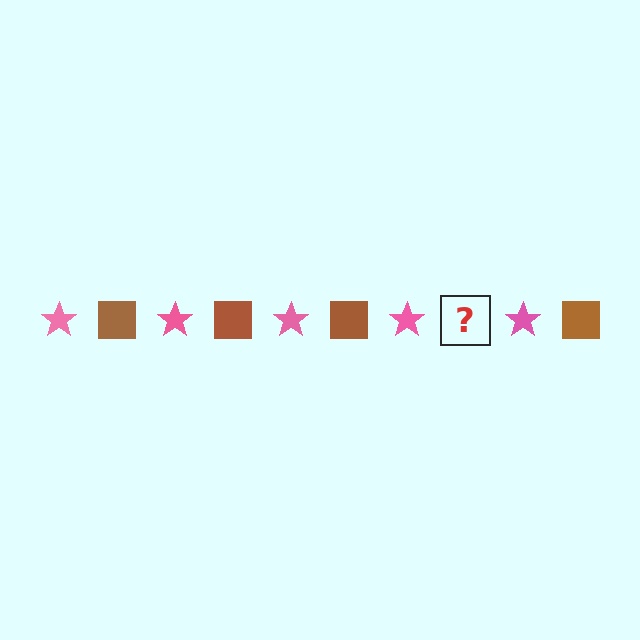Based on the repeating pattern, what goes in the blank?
The blank should be a brown square.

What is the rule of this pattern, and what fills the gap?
The rule is that the pattern alternates between pink star and brown square. The gap should be filled with a brown square.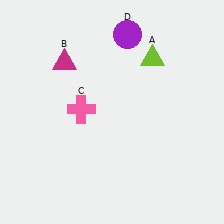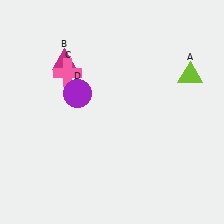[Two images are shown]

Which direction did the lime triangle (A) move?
The lime triangle (A) moved right.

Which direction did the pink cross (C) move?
The pink cross (C) moved up.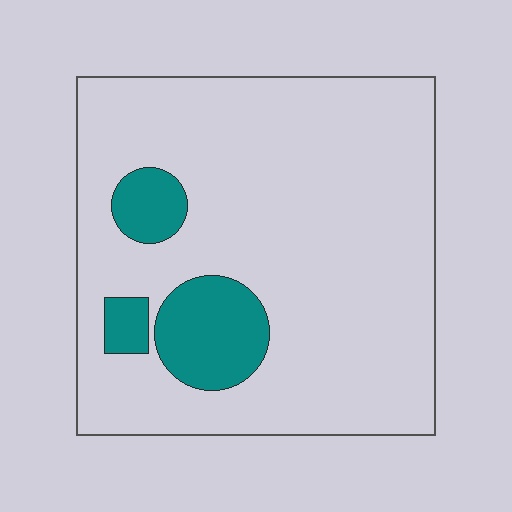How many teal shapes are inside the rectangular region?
3.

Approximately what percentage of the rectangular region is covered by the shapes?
Approximately 15%.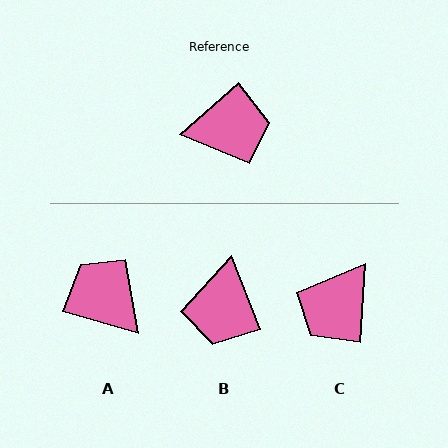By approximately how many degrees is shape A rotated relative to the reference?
Approximately 123 degrees counter-clockwise.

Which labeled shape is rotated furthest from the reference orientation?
C, about 135 degrees away.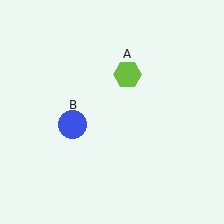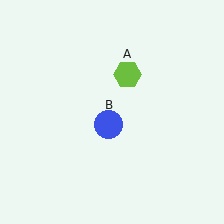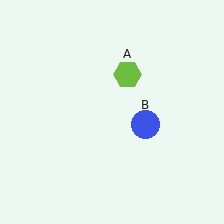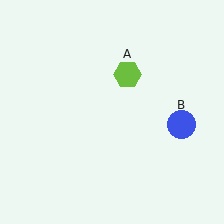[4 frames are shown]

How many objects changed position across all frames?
1 object changed position: blue circle (object B).